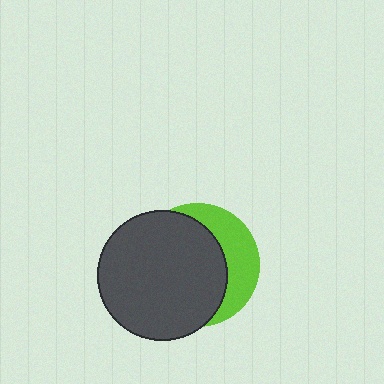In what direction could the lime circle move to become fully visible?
The lime circle could move right. That would shift it out from behind the dark gray circle entirely.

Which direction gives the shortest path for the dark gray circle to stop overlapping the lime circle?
Moving left gives the shortest separation.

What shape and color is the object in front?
The object in front is a dark gray circle.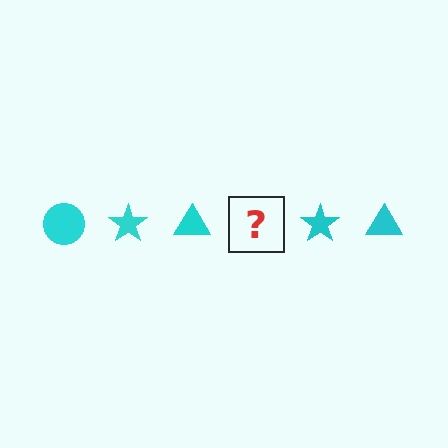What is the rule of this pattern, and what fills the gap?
The rule is that the pattern cycles through circle, star, triangle shapes in cyan. The gap should be filled with a cyan circle.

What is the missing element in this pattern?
The missing element is a cyan circle.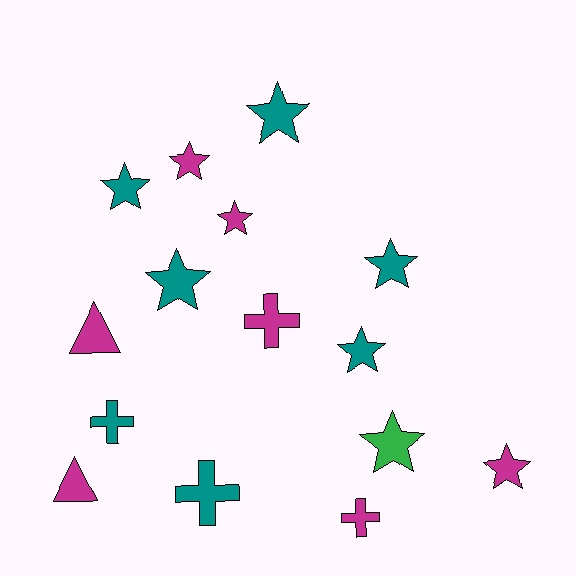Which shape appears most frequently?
Star, with 9 objects.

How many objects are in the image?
There are 15 objects.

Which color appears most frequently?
Teal, with 7 objects.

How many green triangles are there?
There are no green triangles.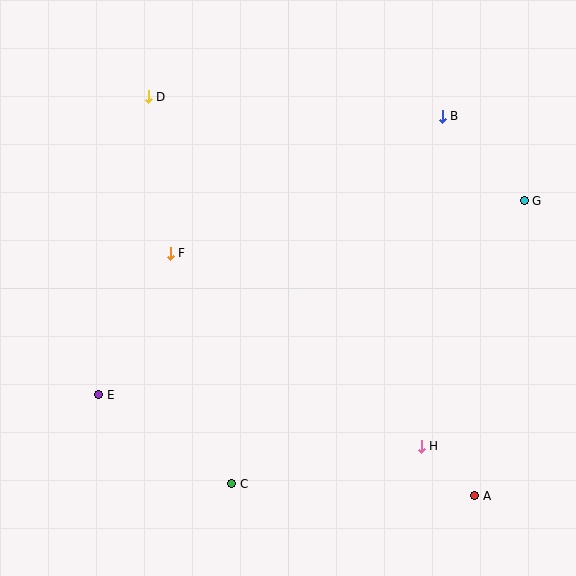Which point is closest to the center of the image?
Point F at (170, 253) is closest to the center.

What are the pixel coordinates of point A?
Point A is at (475, 496).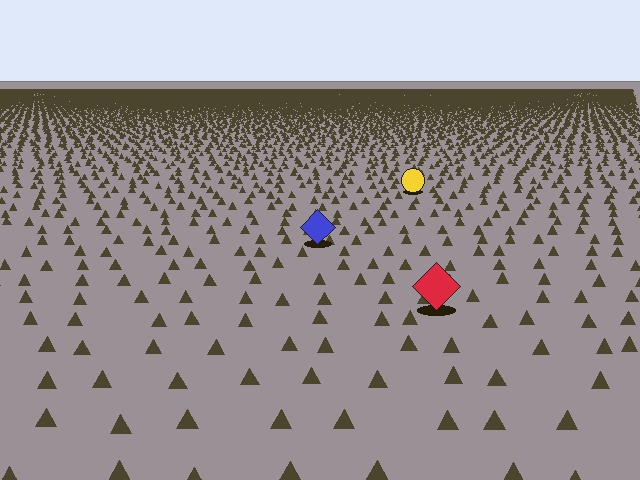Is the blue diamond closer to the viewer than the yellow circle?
Yes. The blue diamond is closer — you can tell from the texture gradient: the ground texture is coarser near it.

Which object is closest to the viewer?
The red diamond is closest. The texture marks near it are larger and more spread out.